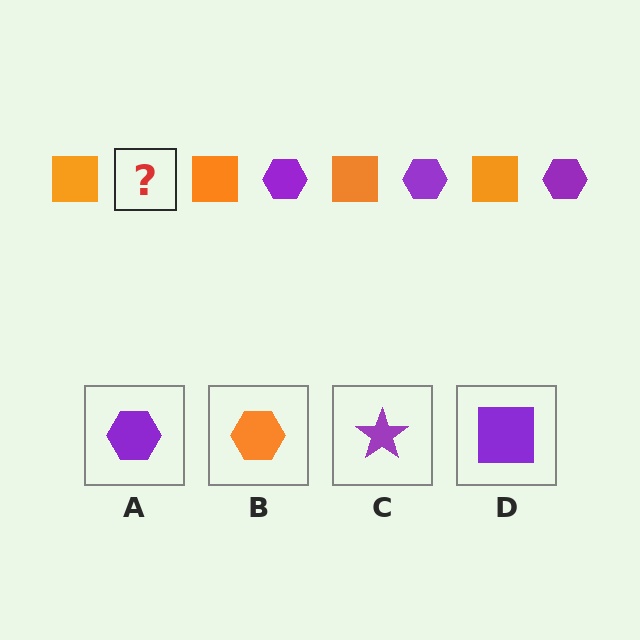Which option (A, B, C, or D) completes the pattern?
A.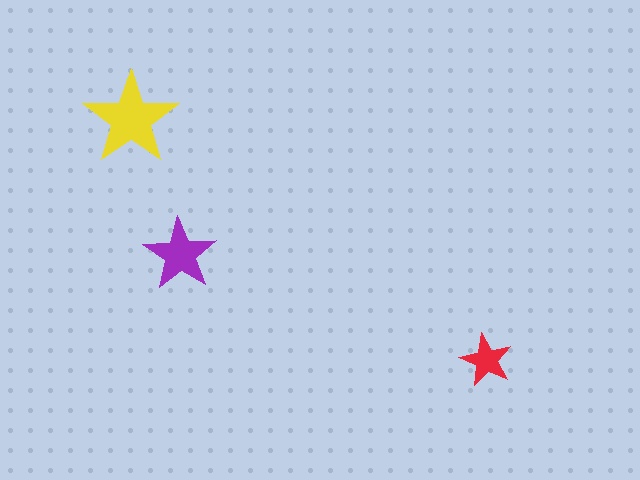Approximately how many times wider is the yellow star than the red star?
About 2 times wider.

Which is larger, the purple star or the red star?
The purple one.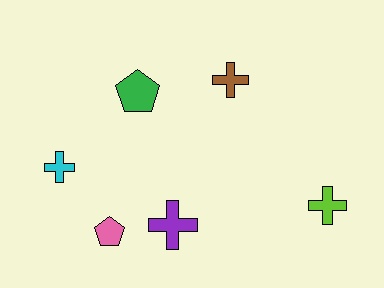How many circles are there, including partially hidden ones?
There are no circles.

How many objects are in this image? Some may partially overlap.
There are 6 objects.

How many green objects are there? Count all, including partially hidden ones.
There is 1 green object.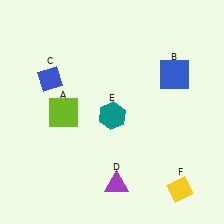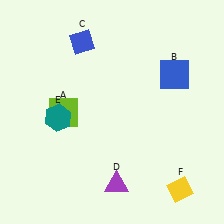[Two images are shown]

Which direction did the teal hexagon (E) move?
The teal hexagon (E) moved left.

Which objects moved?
The objects that moved are: the blue diamond (C), the teal hexagon (E).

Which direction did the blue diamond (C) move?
The blue diamond (C) moved up.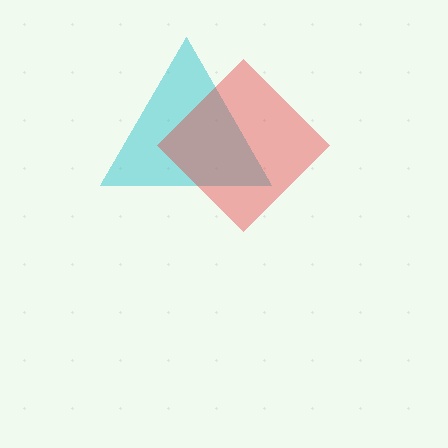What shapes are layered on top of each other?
The layered shapes are: a cyan triangle, a red diamond.